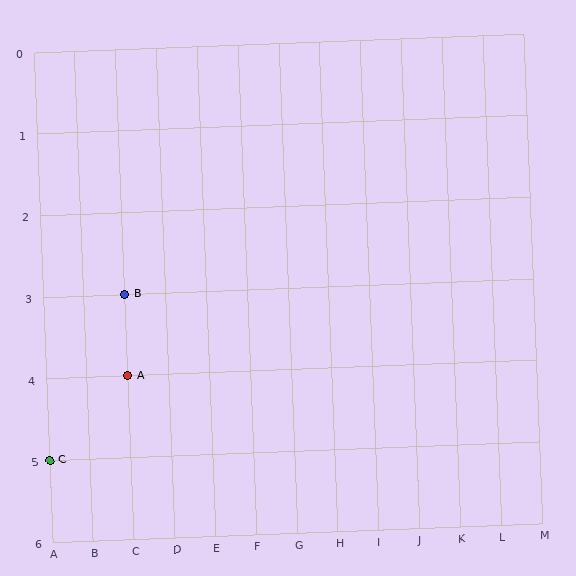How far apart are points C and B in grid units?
Points C and B are 2 columns and 2 rows apart (about 2.8 grid units diagonally).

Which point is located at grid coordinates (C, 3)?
Point B is at (C, 3).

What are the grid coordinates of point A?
Point A is at grid coordinates (C, 4).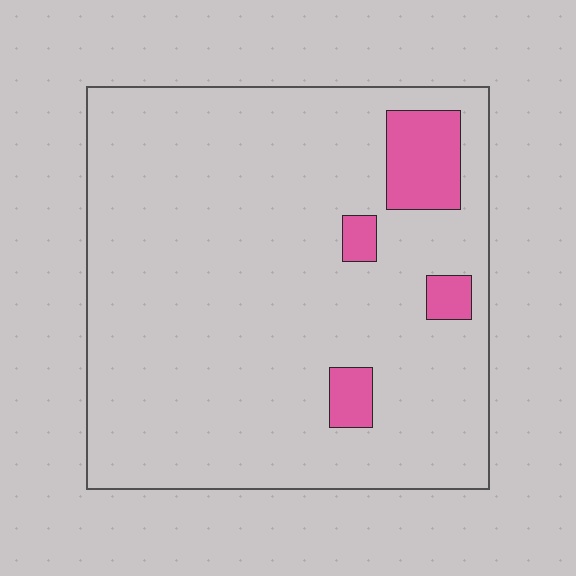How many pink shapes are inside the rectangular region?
4.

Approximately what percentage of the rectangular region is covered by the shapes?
Approximately 10%.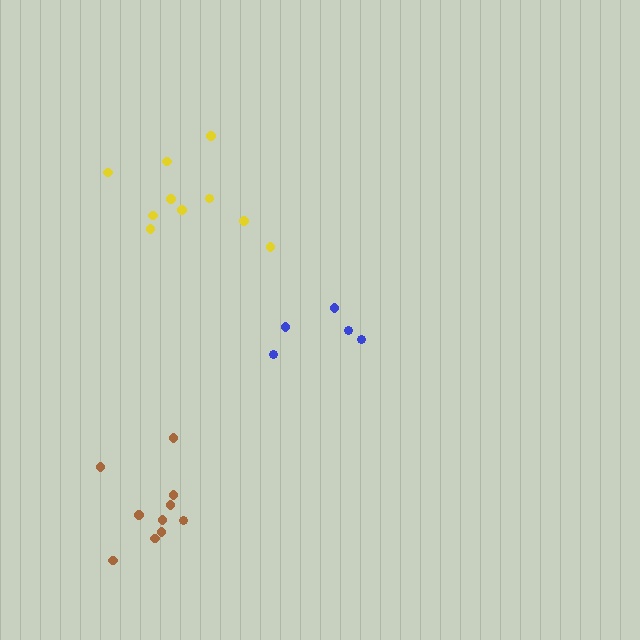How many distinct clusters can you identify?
There are 3 distinct clusters.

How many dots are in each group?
Group 1: 10 dots, Group 2: 5 dots, Group 3: 10 dots (25 total).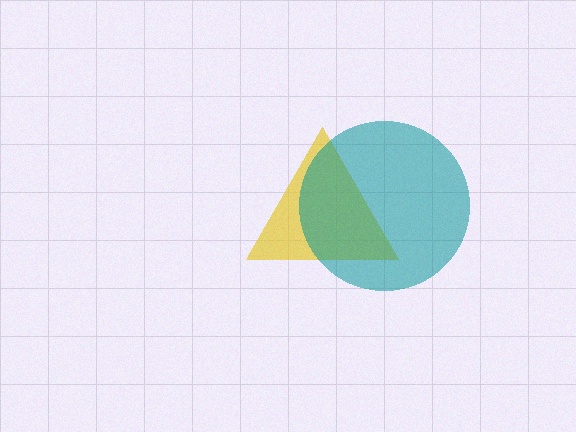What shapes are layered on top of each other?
The layered shapes are: a yellow triangle, a teal circle.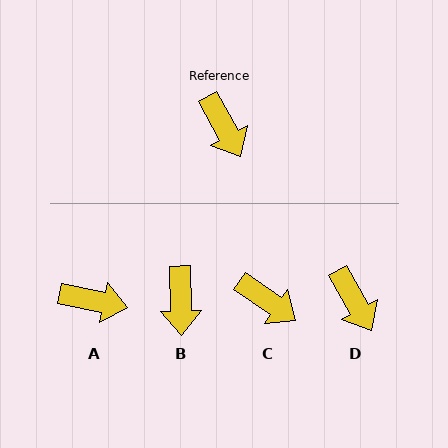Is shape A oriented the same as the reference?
No, it is off by about 49 degrees.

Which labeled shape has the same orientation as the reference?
D.